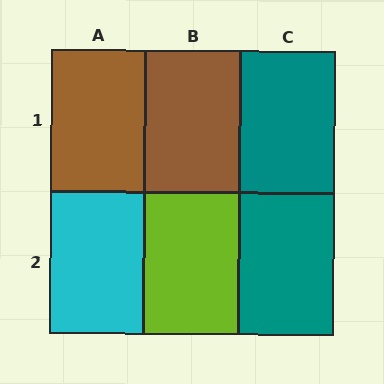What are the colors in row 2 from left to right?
Cyan, lime, teal.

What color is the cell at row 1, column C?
Teal.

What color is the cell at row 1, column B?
Brown.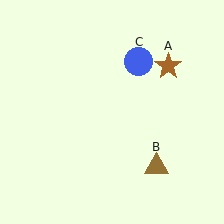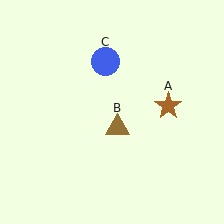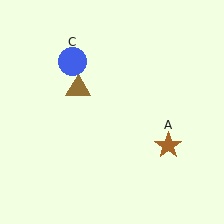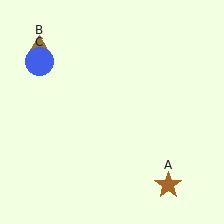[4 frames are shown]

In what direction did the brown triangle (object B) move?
The brown triangle (object B) moved up and to the left.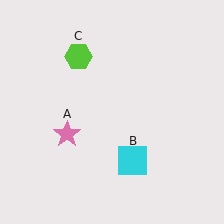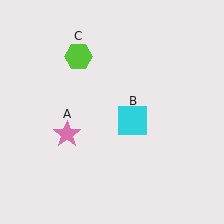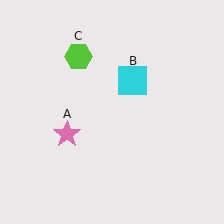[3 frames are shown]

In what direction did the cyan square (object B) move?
The cyan square (object B) moved up.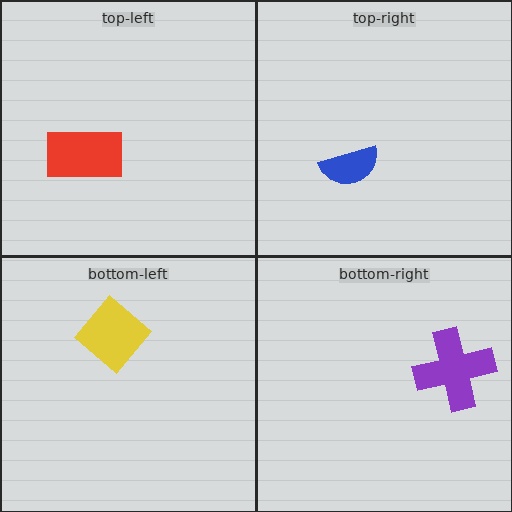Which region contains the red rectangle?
The top-left region.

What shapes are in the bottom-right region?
The purple cross.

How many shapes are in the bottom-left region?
1.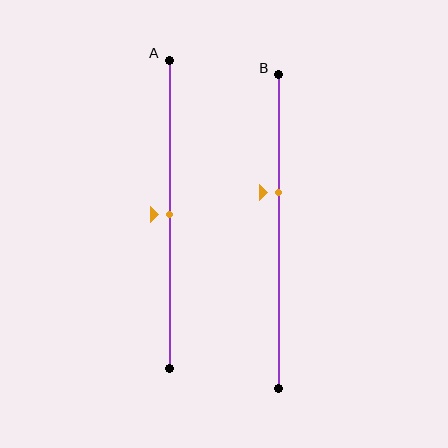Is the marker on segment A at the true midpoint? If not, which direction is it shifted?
Yes, the marker on segment A is at the true midpoint.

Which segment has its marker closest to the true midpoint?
Segment A has its marker closest to the true midpoint.